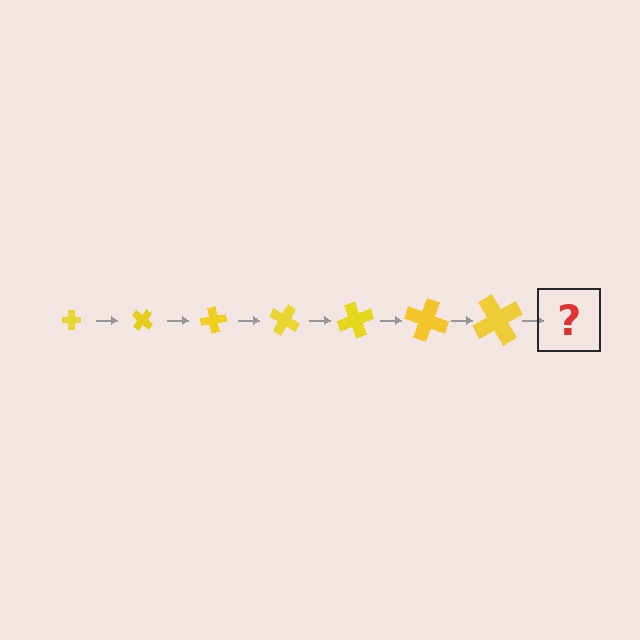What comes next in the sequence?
The next element should be a cross, larger than the previous one and rotated 280 degrees from the start.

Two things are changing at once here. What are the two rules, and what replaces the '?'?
The two rules are that the cross grows larger each step and it rotates 40 degrees each step. The '?' should be a cross, larger than the previous one and rotated 280 degrees from the start.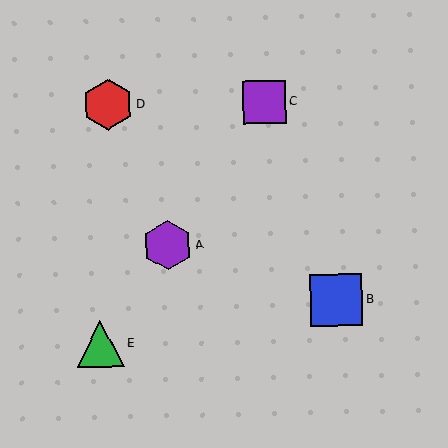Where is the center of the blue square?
The center of the blue square is at (337, 300).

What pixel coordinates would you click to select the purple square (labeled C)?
Click at (264, 102) to select the purple square C.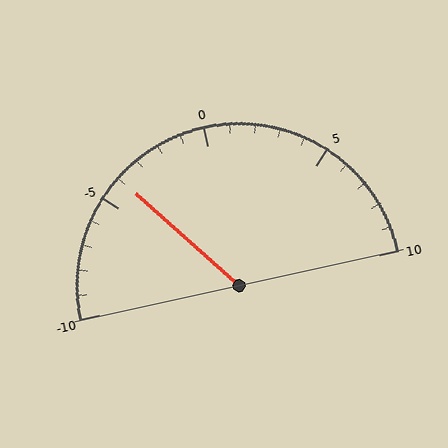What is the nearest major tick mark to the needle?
The nearest major tick mark is -5.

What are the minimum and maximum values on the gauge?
The gauge ranges from -10 to 10.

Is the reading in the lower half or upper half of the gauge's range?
The reading is in the lower half of the range (-10 to 10).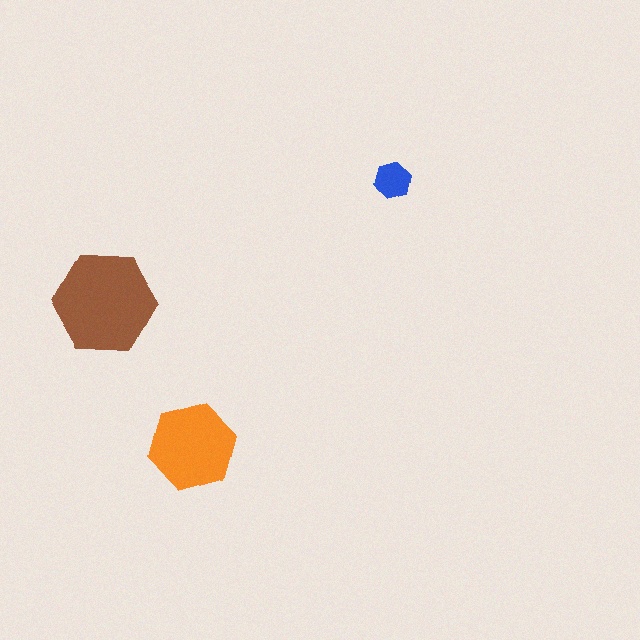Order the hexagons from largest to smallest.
the brown one, the orange one, the blue one.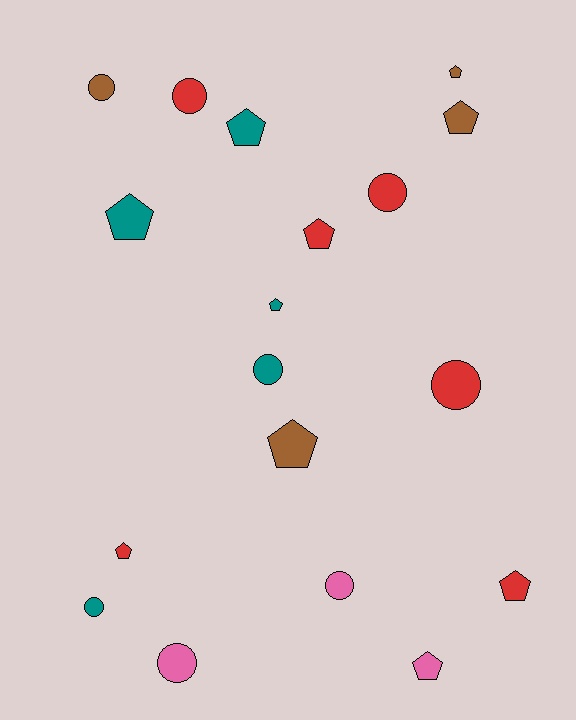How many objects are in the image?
There are 18 objects.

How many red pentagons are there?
There are 3 red pentagons.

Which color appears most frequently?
Red, with 6 objects.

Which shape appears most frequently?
Pentagon, with 10 objects.